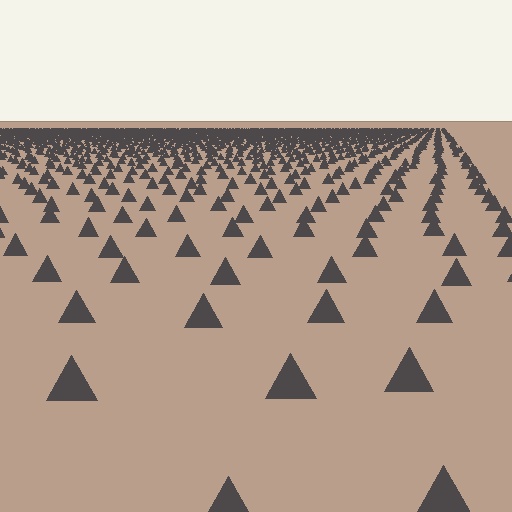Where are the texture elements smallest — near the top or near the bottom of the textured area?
Near the top.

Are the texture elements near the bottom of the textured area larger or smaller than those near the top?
Larger. Near the bottom, elements are closer to the viewer and appear at a bigger on-screen size.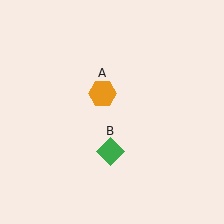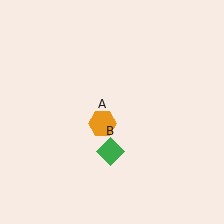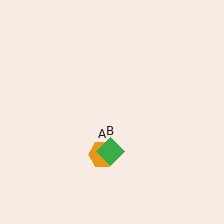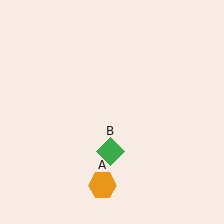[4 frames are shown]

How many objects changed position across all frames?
1 object changed position: orange hexagon (object A).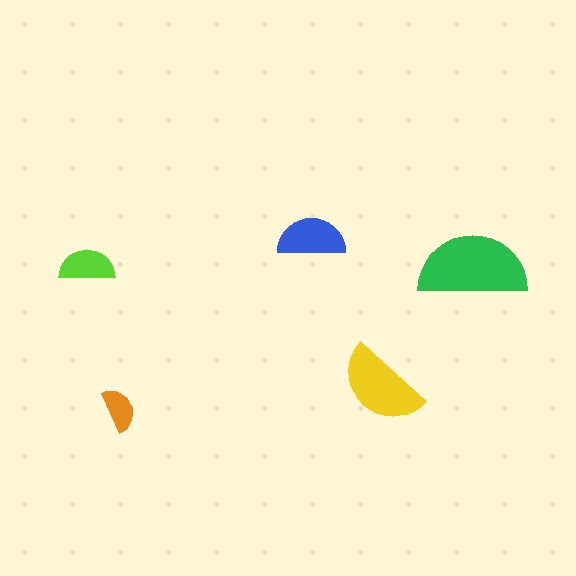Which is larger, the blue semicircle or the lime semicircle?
The blue one.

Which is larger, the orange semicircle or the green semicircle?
The green one.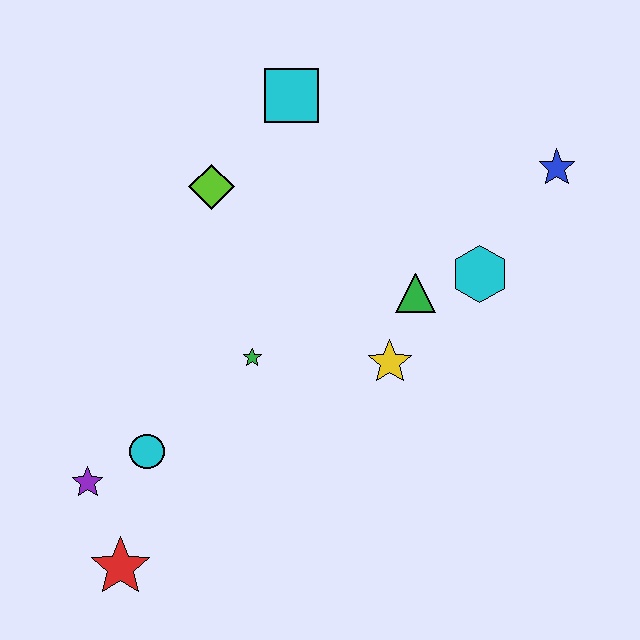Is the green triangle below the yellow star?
No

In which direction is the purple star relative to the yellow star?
The purple star is to the left of the yellow star.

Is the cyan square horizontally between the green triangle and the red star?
Yes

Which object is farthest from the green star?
The blue star is farthest from the green star.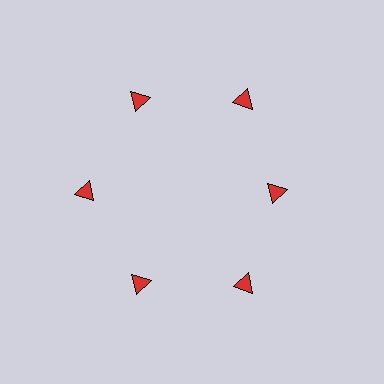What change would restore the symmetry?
The symmetry would be restored by moving it outward, back onto the ring so that all 6 triangles sit at equal angles and equal distance from the center.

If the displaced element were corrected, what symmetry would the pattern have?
It would have 6-fold rotational symmetry — the pattern would map onto itself every 60 degrees.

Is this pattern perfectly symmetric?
No. The 6 red triangles are arranged in a ring, but one element near the 3 o'clock position is pulled inward toward the center, breaking the 6-fold rotational symmetry.